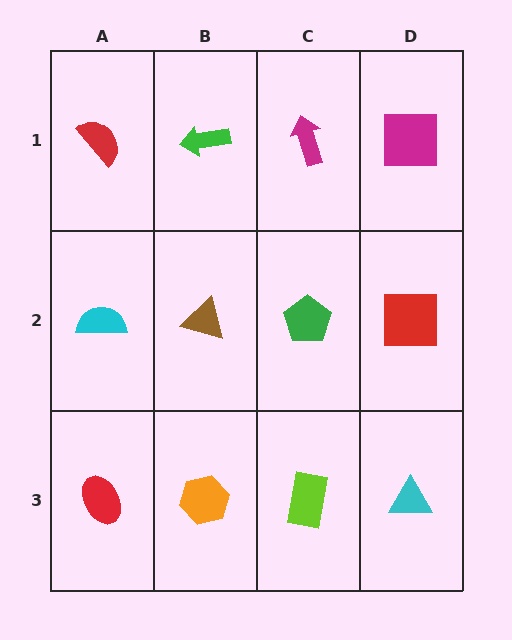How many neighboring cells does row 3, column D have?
2.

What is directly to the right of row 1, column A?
A green arrow.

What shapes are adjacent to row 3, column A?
A cyan semicircle (row 2, column A), an orange hexagon (row 3, column B).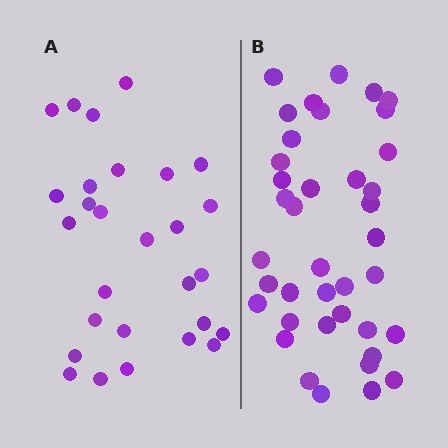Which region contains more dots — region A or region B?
Region B (the right region) has more dots.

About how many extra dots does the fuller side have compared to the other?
Region B has roughly 12 or so more dots than region A.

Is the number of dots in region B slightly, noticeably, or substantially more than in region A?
Region B has noticeably more, but not dramatically so. The ratio is roughly 1.4 to 1.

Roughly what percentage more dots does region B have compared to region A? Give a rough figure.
About 40% more.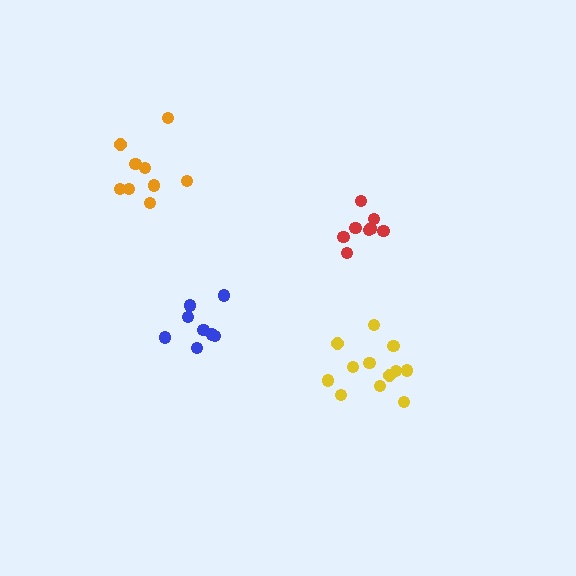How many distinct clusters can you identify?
There are 4 distinct clusters.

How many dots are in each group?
Group 1: 12 dots, Group 2: 9 dots, Group 3: 8 dots, Group 4: 8 dots (37 total).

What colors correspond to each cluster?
The clusters are colored: yellow, orange, red, blue.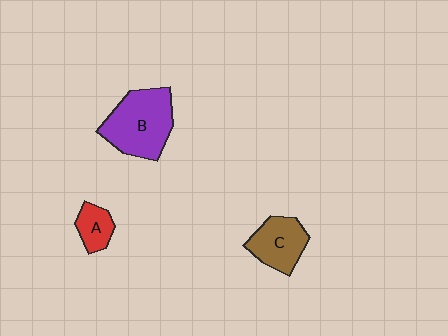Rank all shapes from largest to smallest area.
From largest to smallest: B (purple), C (brown), A (red).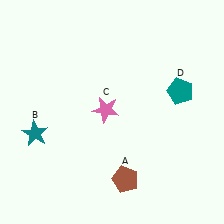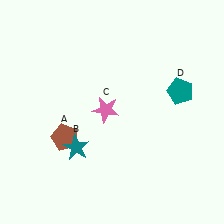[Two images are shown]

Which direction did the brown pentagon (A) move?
The brown pentagon (A) moved left.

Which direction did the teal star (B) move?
The teal star (B) moved right.